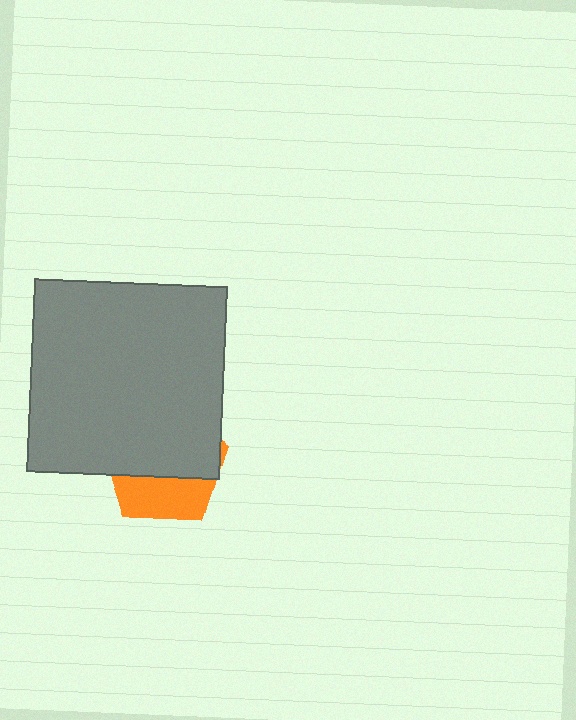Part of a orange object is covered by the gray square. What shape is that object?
It is a pentagon.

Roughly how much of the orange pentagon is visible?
A small part of it is visible (roughly 35%).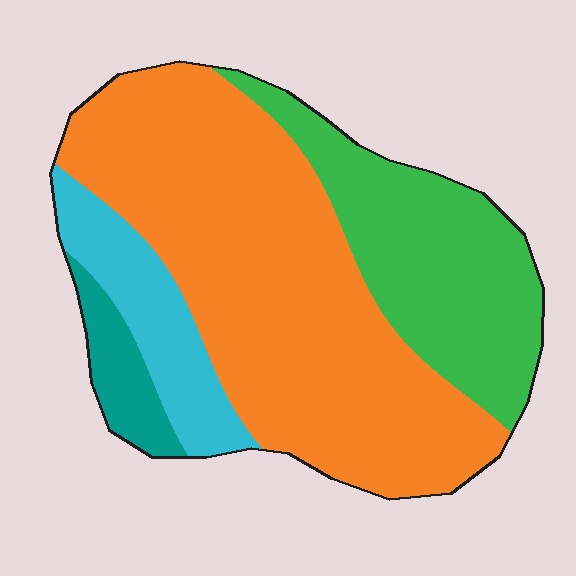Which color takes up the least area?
Teal, at roughly 5%.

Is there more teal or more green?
Green.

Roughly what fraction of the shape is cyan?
Cyan covers roughly 10% of the shape.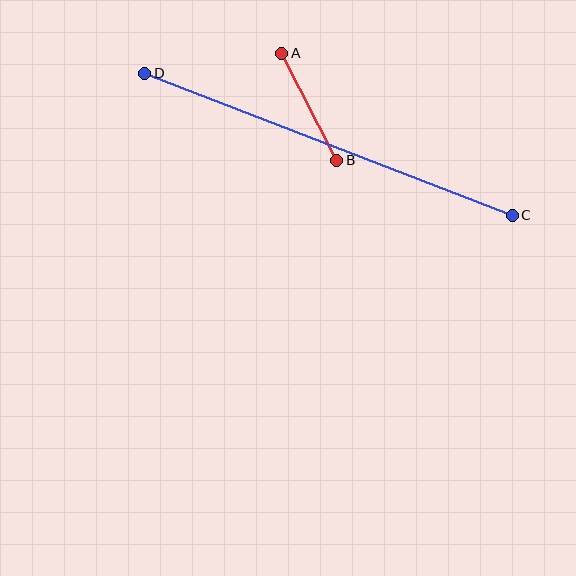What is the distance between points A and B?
The distance is approximately 120 pixels.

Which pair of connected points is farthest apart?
Points C and D are farthest apart.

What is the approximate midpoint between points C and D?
The midpoint is at approximately (329, 144) pixels.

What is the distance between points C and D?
The distance is approximately 394 pixels.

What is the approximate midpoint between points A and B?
The midpoint is at approximately (309, 107) pixels.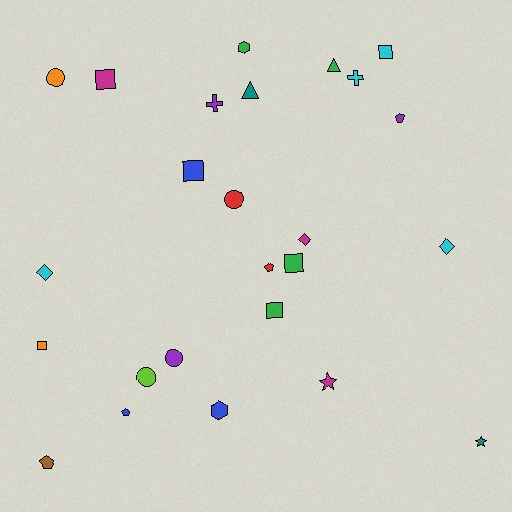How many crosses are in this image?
There are 2 crosses.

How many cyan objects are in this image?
There are 4 cyan objects.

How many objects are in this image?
There are 25 objects.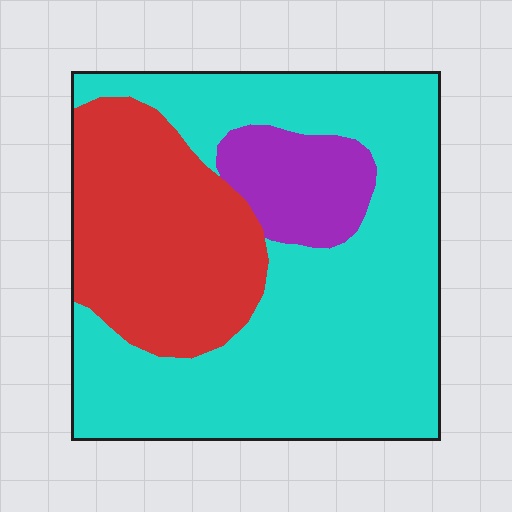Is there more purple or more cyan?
Cyan.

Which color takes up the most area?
Cyan, at roughly 60%.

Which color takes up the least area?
Purple, at roughly 10%.